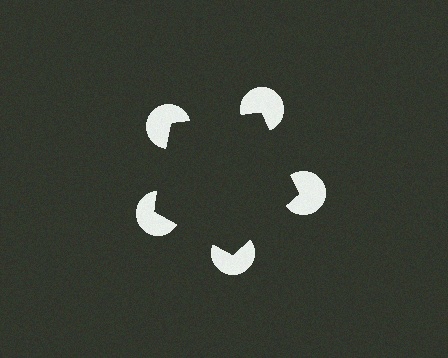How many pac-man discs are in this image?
There are 5 — one at each vertex of the illusory pentagon.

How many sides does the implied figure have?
5 sides.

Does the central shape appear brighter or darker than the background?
It typically appears slightly darker than the background, even though no actual brightness change is drawn.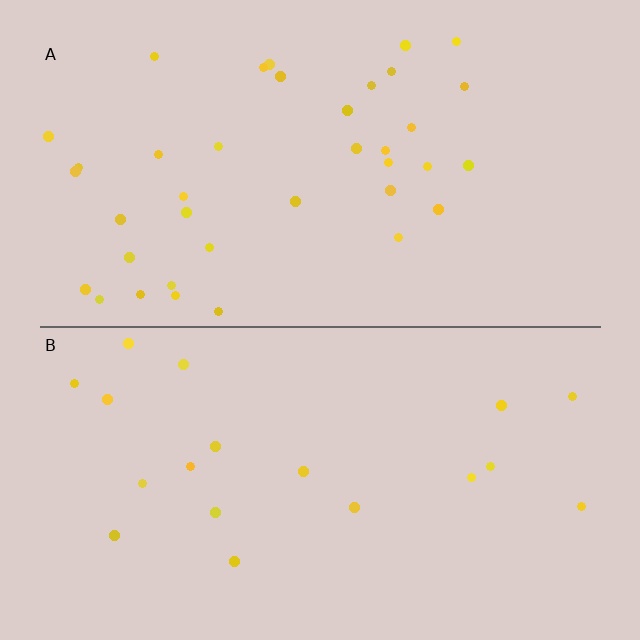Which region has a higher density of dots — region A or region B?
A (the top).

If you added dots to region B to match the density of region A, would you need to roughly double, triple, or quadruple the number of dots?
Approximately double.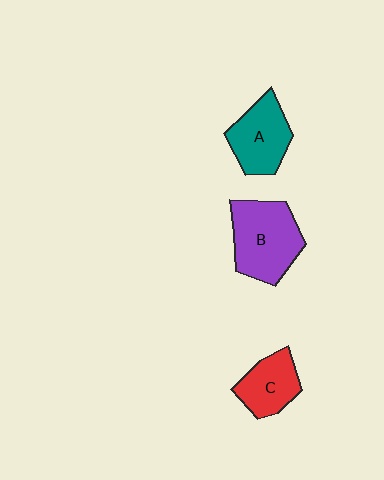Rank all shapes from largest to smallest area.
From largest to smallest: B (purple), A (teal), C (red).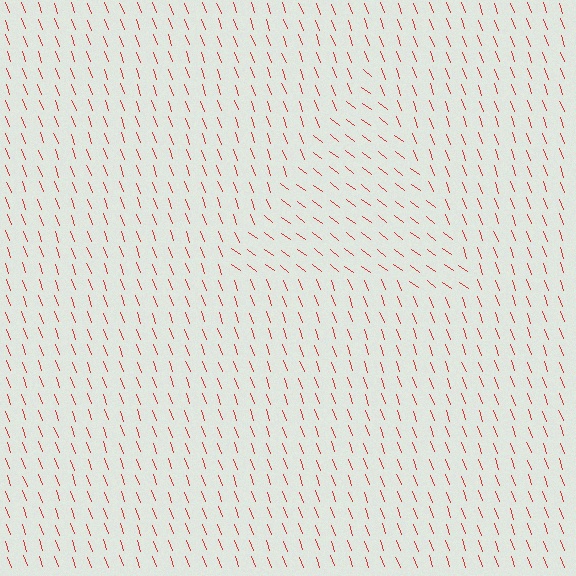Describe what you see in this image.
The image is filled with small red line segments. A triangle region in the image has lines oriented differently from the surrounding lines, creating a visible texture boundary.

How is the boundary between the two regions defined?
The boundary is defined purely by a change in line orientation (approximately 33 degrees difference). All lines are the same color and thickness.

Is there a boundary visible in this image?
Yes, there is a texture boundary formed by a change in line orientation.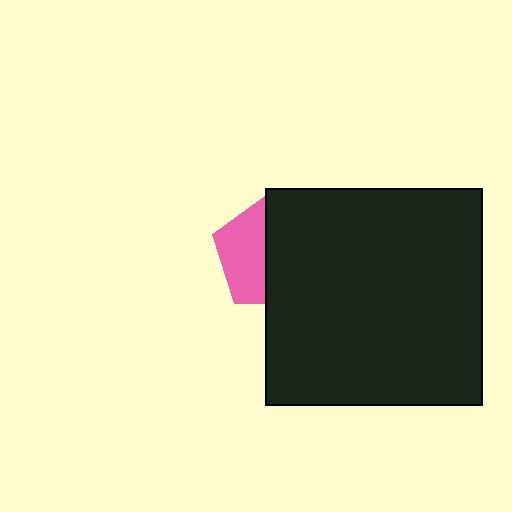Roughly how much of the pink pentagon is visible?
A small part of it is visible (roughly 43%).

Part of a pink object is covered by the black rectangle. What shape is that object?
It is a pentagon.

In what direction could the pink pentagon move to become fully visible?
The pink pentagon could move left. That would shift it out from behind the black rectangle entirely.